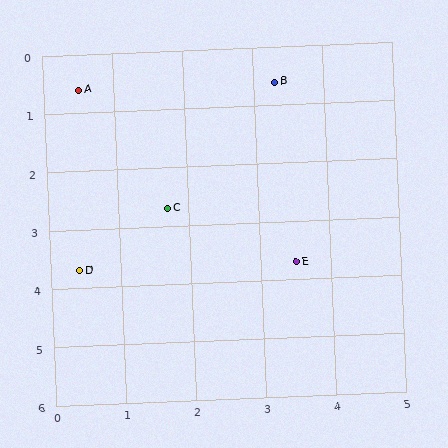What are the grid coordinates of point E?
Point E is at approximately (3.5, 3.7).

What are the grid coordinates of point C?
Point C is at approximately (1.7, 2.7).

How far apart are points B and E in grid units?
Points B and E are about 3.1 grid units apart.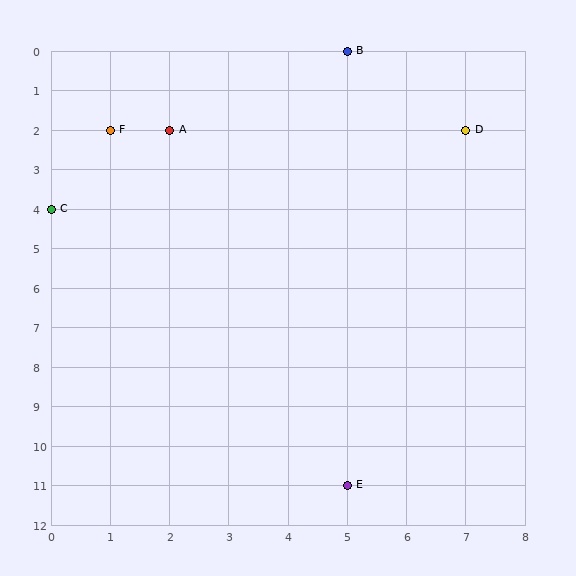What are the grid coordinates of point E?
Point E is at grid coordinates (5, 11).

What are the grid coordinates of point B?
Point B is at grid coordinates (5, 0).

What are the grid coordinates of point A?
Point A is at grid coordinates (2, 2).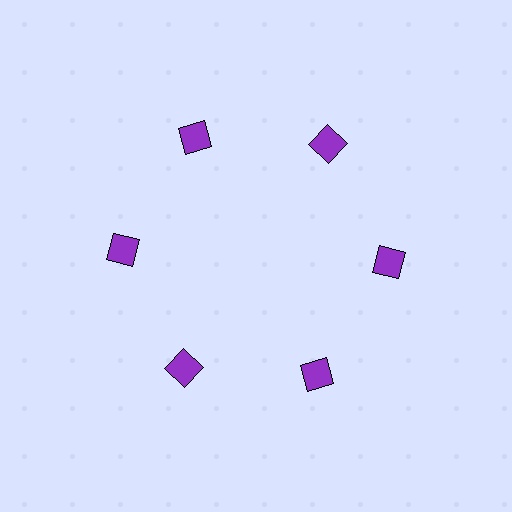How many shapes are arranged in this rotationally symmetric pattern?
There are 6 shapes, arranged in 6 groups of 1.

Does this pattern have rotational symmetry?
Yes, this pattern has 6-fold rotational symmetry. It looks the same after rotating 60 degrees around the center.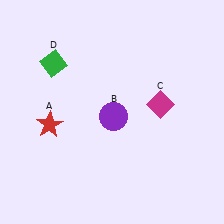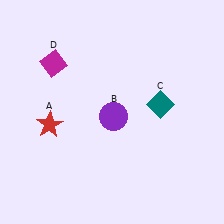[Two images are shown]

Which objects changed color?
C changed from magenta to teal. D changed from green to magenta.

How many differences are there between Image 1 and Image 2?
There are 2 differences between the two images.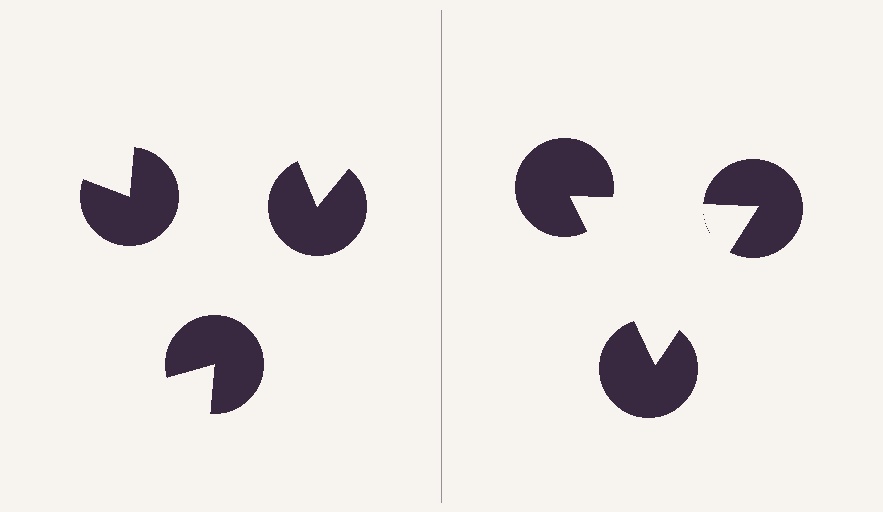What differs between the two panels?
The pac-man discs are positioned identically on both sides; only the wedge orientations differ. On the right they align to a triangle; on the left they are misaligned.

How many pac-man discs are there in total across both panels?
6 — 3 on each side.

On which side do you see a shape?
An illusory triangle appears on the right side. On the left side the wedge cuts are rotated, so no coherent shape forms.